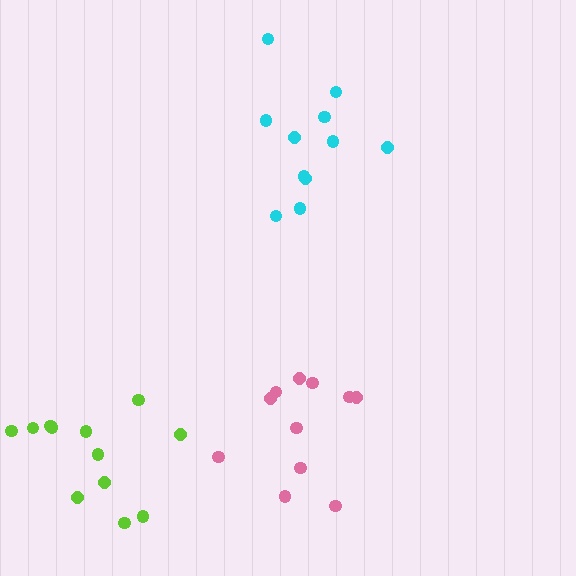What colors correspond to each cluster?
The clusters are colored: cyan, lime, pink.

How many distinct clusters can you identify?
There are 3 distinct clusters.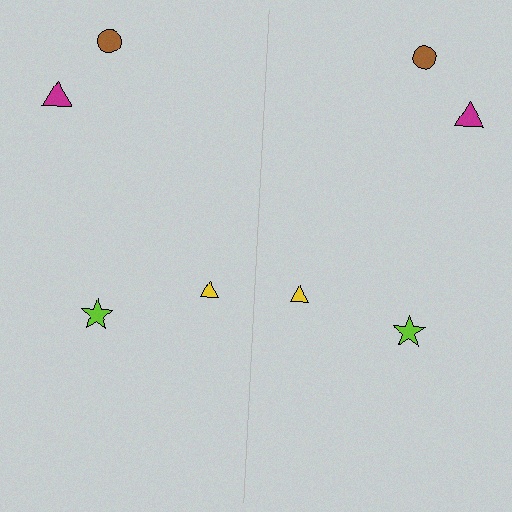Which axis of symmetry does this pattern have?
The pattern has a vertical axis of symmetry running through the center of the image.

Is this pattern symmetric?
Yes, this pattern has bilateral (reflection) symmetry.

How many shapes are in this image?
There are 8 shapes in this image.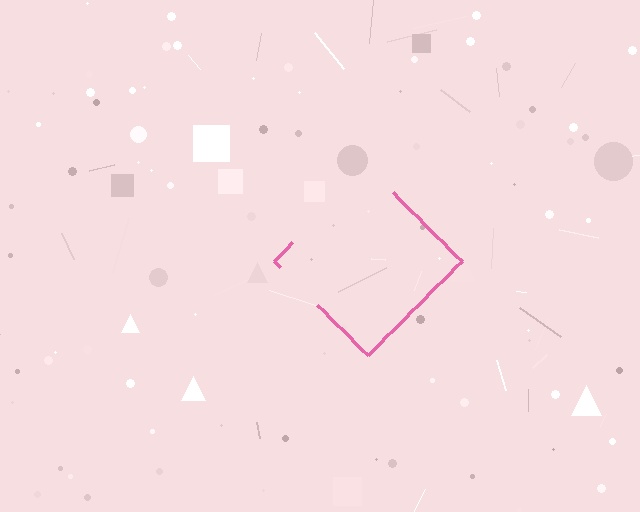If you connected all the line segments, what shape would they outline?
They would outline a diamond.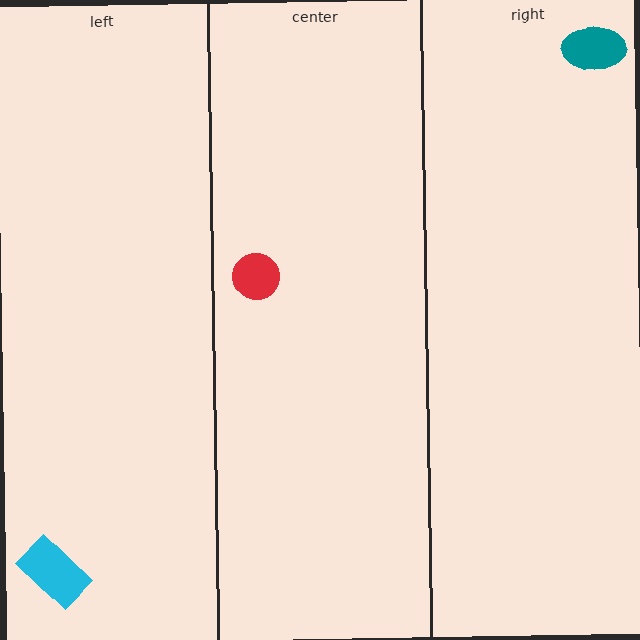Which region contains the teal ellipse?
The right region.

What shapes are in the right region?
The teal ellipse.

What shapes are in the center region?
The red circle.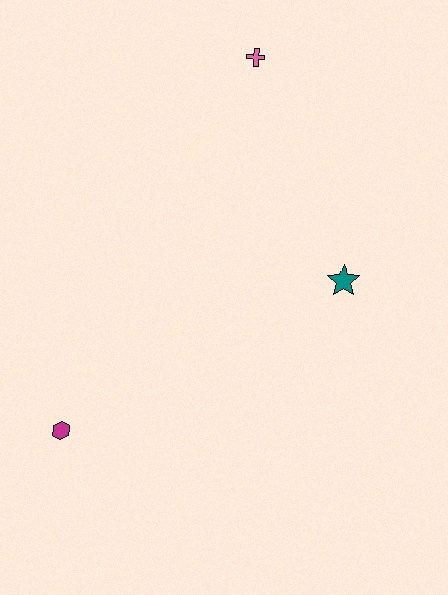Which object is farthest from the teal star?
The magenta hexagon is farthest from the teal star.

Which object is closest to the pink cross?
The teal star is closest to the pink cross.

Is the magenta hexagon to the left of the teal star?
Yes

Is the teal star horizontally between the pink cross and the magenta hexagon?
No